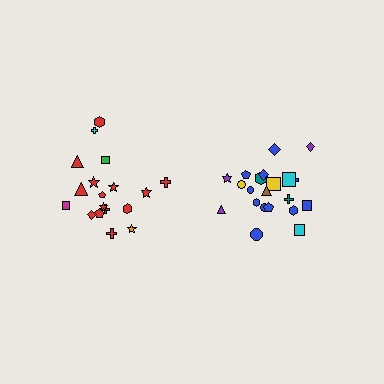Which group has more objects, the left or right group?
The right group.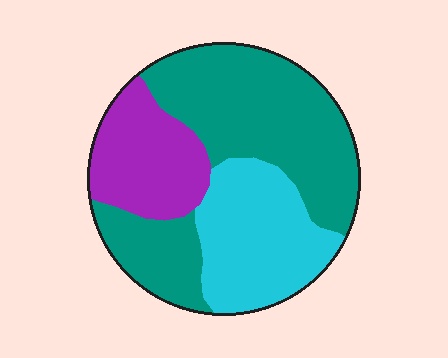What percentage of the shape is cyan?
Cyan covers about 30% of the shape.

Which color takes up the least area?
Purple, at roughly 20%.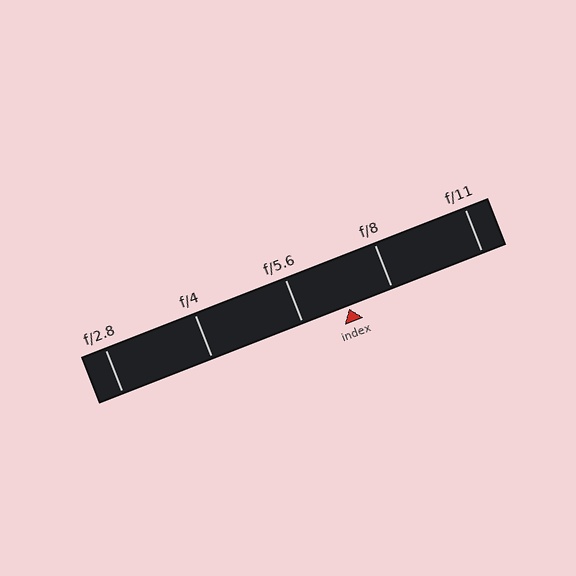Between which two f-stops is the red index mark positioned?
The index mark is between f/5.6 and f/8.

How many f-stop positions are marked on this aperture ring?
There are 5 f-stop positions marked.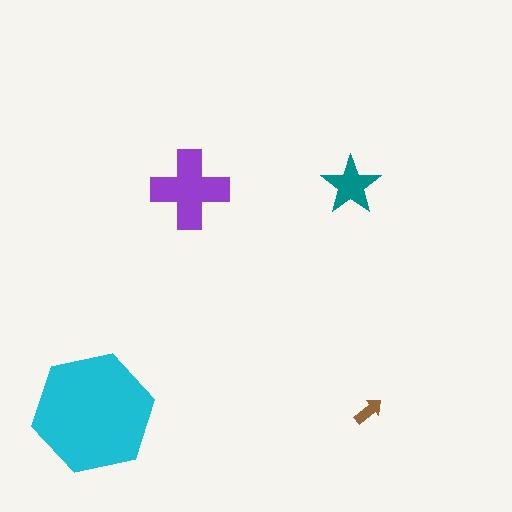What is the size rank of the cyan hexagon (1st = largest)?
1st.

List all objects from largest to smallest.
The cyan hexagon, the purple cross, the teal star, the brown arrow.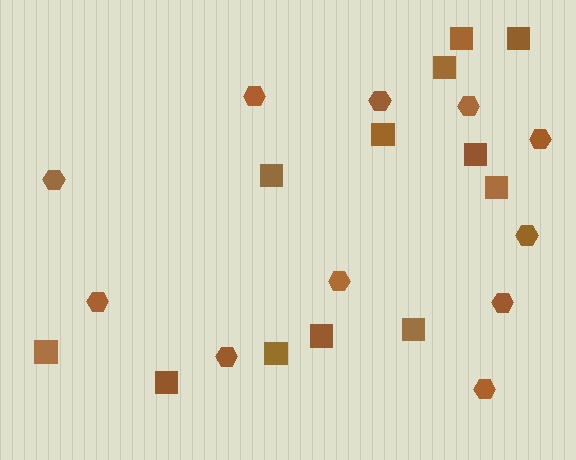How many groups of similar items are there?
There are 2 groups: one group of hexagons (11) and one group of squares (12).